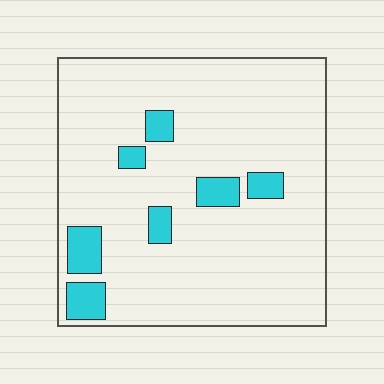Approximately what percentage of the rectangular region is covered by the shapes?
Approximately 10%.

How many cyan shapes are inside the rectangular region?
7.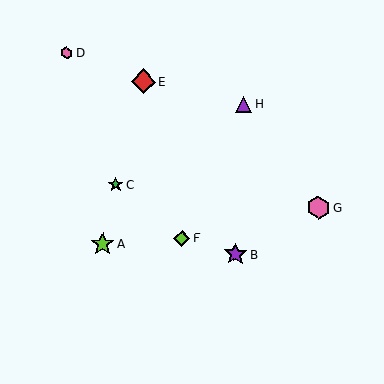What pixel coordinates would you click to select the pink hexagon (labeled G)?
Click at (318, 208) to select the pink hexagon G.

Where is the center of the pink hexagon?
The center of the pink hexagon is at (318, 208).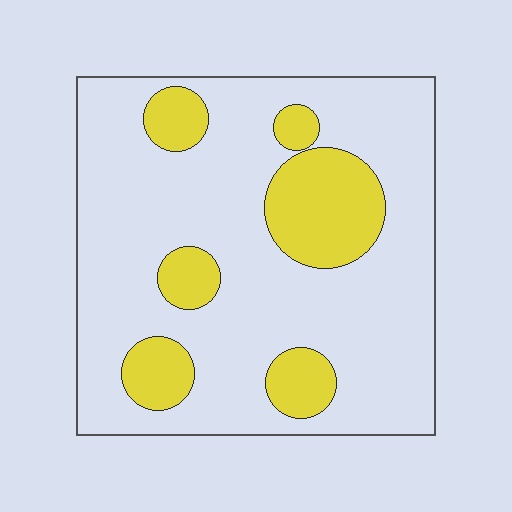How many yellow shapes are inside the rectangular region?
6.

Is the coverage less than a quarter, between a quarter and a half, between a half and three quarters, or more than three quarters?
Less than a quarter.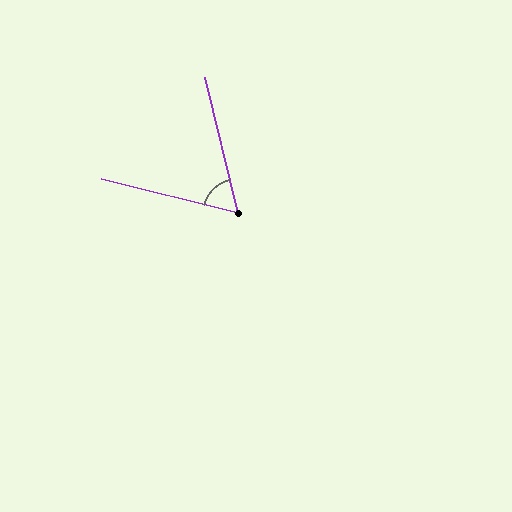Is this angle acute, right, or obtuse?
It is acute.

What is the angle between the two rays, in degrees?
Approximately 62 degrees.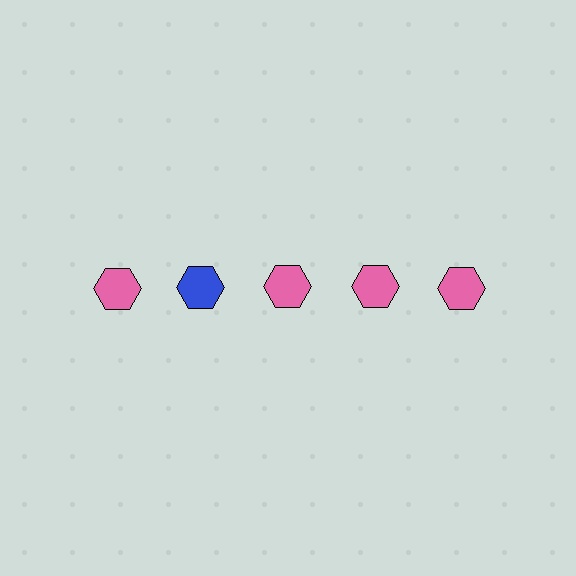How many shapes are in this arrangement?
There are 5 shapes arranged in a grid pattern.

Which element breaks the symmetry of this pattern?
The blue hexagon in the top row, second from left column breaks the symmetry. All other shapes are pink hexagons.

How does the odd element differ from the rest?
It has a different color: blue instead of pink.